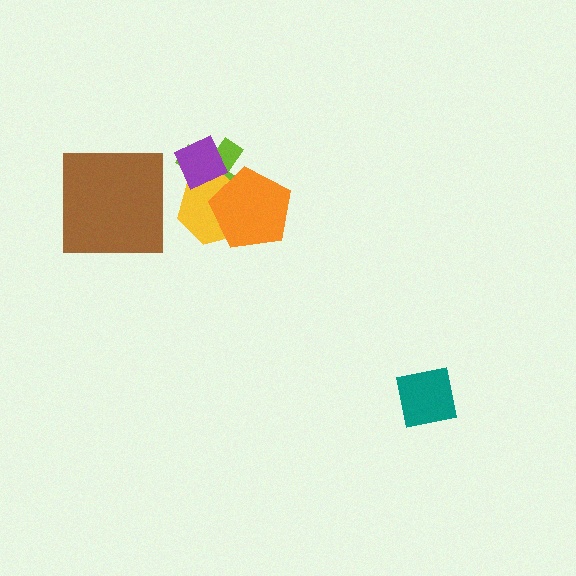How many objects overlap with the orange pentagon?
2 objects overlap with the orange pentagon.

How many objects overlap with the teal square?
0 objects overlap with the teal square.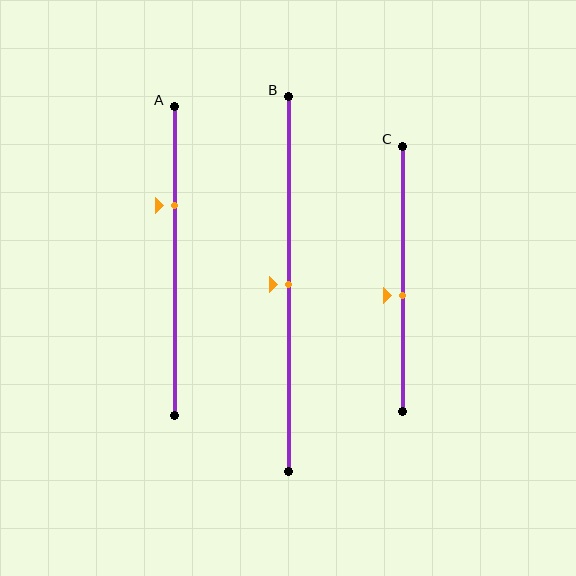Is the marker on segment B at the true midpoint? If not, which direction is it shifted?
Yes, the marker on segment B is at the true midpoint.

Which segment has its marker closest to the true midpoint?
Segment B has its marker closest to the true midpoint.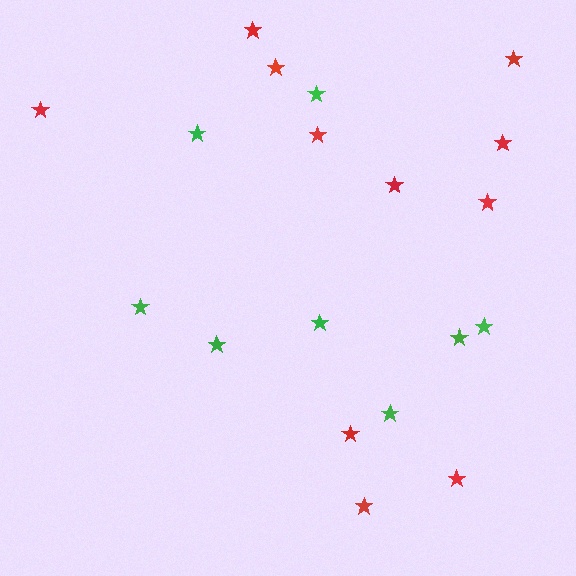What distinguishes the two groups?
There are 2 groups: one group of green stars (8) and one group of red stars (11).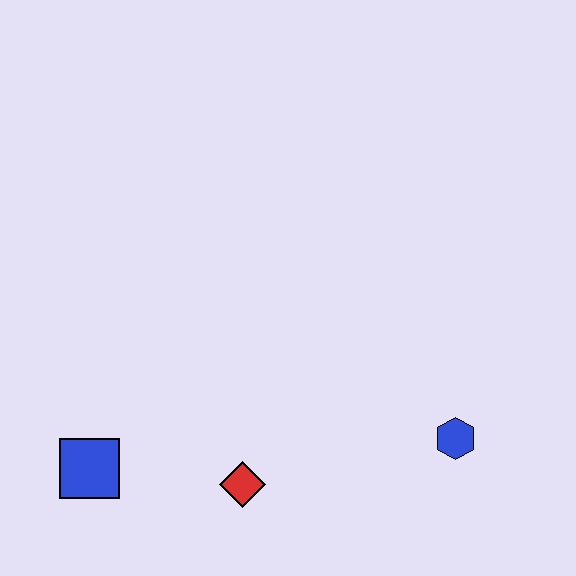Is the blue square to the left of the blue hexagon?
Yes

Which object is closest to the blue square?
The red diamond is closest to the blue square.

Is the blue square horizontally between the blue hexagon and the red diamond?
No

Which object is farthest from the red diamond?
The blue hexagon is farthest from the red diamond.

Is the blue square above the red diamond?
Yes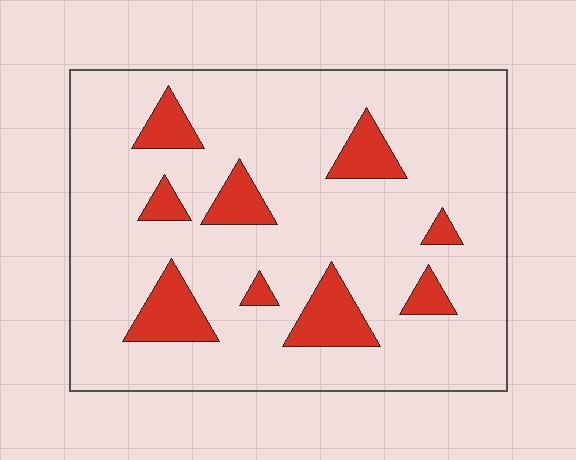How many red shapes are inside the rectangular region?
9.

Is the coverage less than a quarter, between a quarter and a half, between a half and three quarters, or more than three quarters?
Less than a quarter.